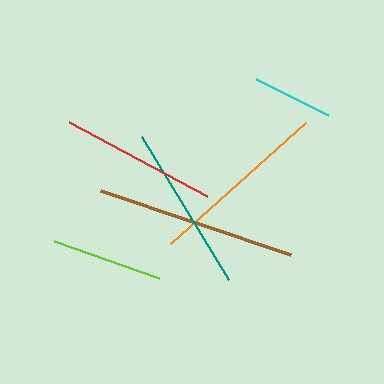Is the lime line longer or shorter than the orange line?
The orange line is longer than the lime line.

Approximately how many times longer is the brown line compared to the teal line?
The brown line is approximately 1.2 times the length of the teal line.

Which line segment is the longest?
The brown line is the longest at approximately 201 pixels.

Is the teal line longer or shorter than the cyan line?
The teal line is longer than the cyan line.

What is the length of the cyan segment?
The cyan segment is approximately 80 pixels long.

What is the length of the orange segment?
The orange segment is approximately 181 pixels long.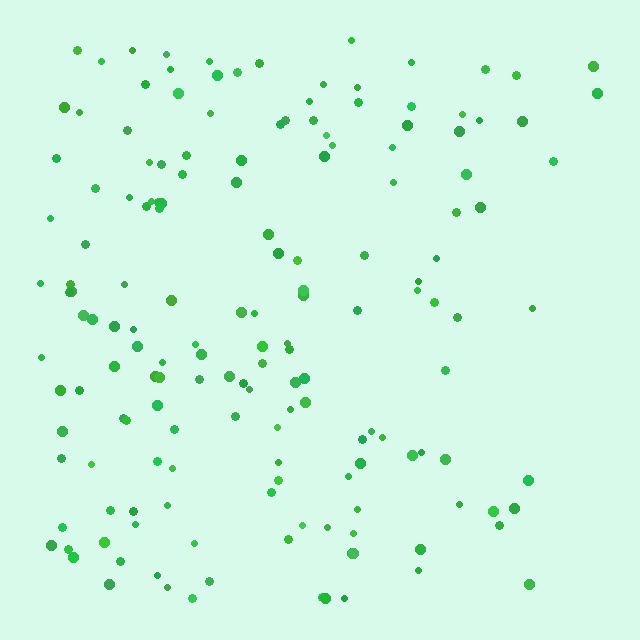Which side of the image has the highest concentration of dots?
The left.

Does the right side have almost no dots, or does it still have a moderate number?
Still a moderate number, just noticeably fewer than the left.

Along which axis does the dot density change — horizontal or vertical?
Horizontal.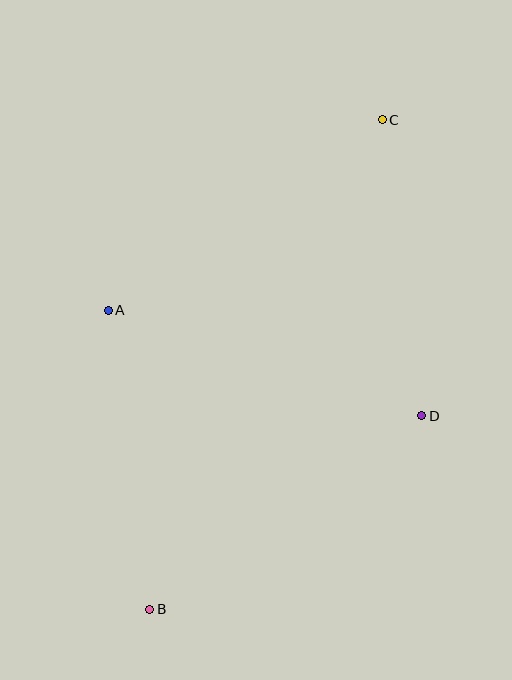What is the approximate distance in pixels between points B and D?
The distance between B and D is approximately 334 pixels.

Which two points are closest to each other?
Points C and D are closest to each other.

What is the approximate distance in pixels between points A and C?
The distance between A and C is approximately 334 pixels.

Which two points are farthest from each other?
Points B and C are farthest from each other.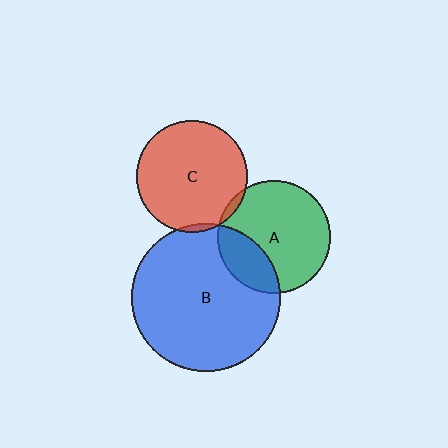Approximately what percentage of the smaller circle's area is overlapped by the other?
Approximately 5%.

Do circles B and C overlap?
Yes.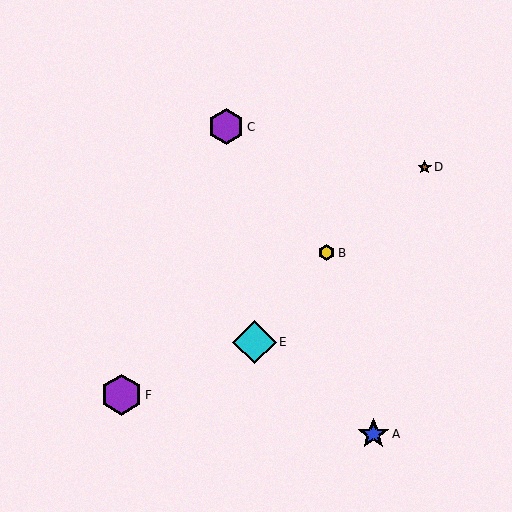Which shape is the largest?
The cyan diamond (labeled E) is the largest.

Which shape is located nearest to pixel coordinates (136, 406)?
The purple hexagon (labeled F) at (122, 395) is nearest to that location.